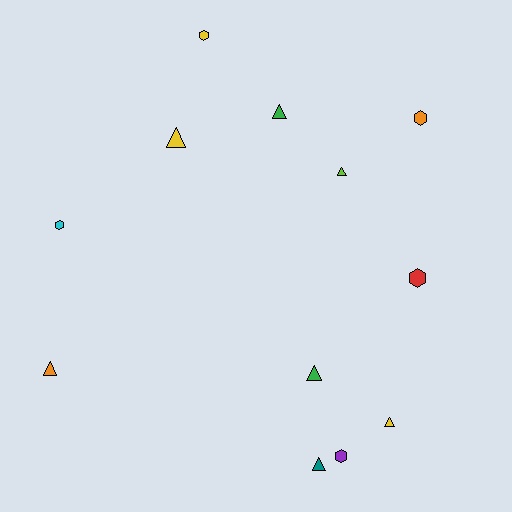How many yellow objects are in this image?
There are 3 yellow objects.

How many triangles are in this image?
There are 7 triangles.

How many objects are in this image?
There are 12 objects.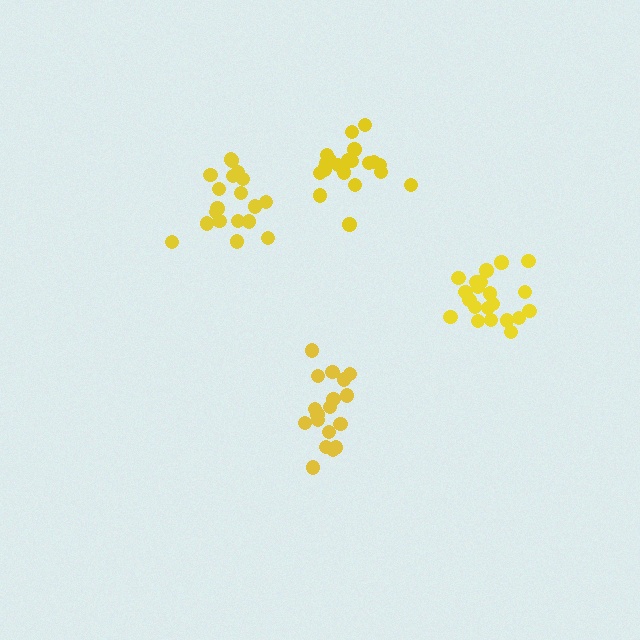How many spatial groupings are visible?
There are 4 spatial groupings.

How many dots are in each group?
Group 1: 19 dots, Group 2: 20 dots, Group 3: 19 dots, Group 4: 21 dots (79 total).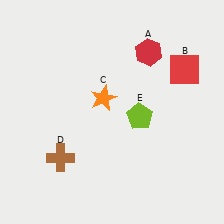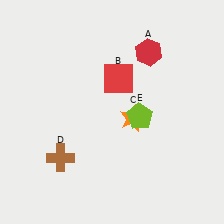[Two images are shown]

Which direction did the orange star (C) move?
The orange star (C) moved right.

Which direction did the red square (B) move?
The red square (B) moved left.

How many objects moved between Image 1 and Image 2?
2 objects moved between the two images.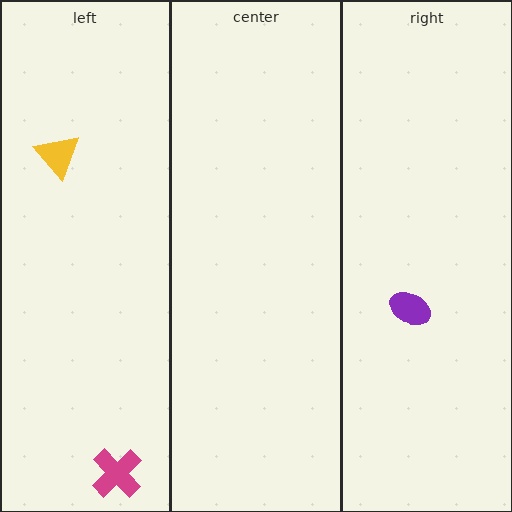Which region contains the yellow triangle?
The left region.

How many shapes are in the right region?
1.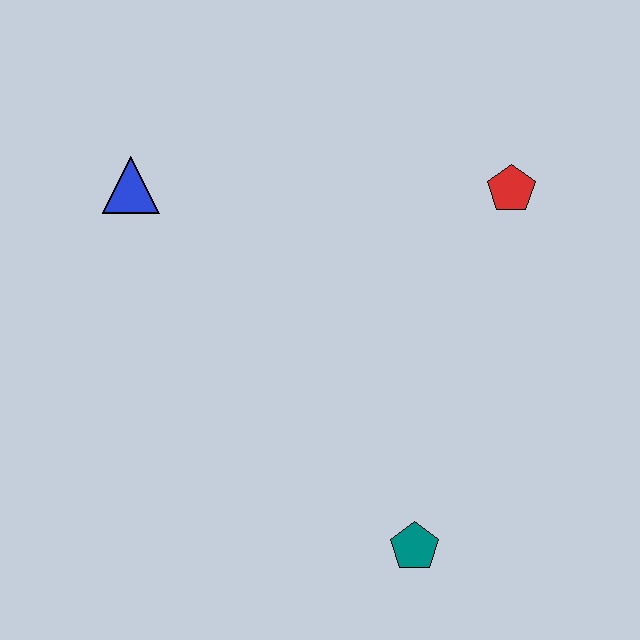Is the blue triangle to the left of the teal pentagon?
Yes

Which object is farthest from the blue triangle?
The teal pentagon is farthest from the blue triangle.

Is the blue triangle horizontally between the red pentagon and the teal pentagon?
No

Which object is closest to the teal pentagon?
The red pentagon is closest to the teal pentagon.